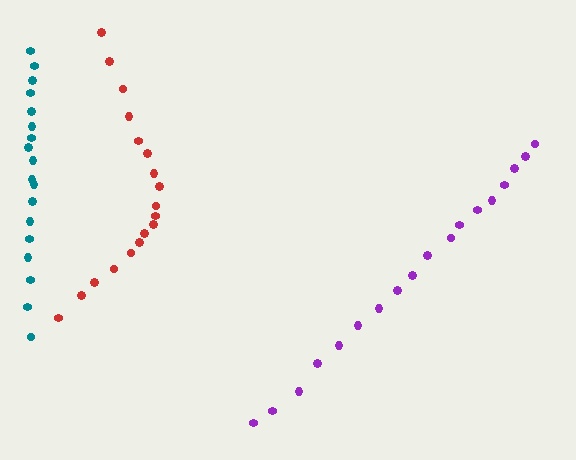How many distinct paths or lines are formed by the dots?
There are 3 distinct paths.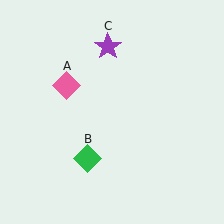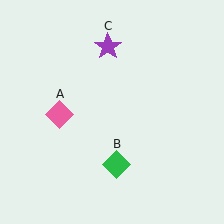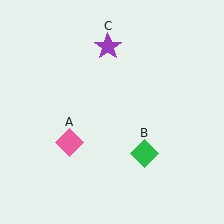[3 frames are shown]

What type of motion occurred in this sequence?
The pink diamond (object A), green diamond (object B) rotated counterclockwise around the center of the scene.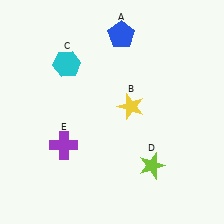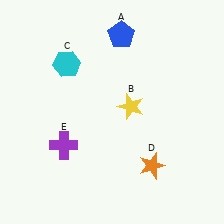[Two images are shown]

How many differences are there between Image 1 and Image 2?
There is 1 difference between the two images.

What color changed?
The star (D) changed from lime in Image 1 to orange in Image 2.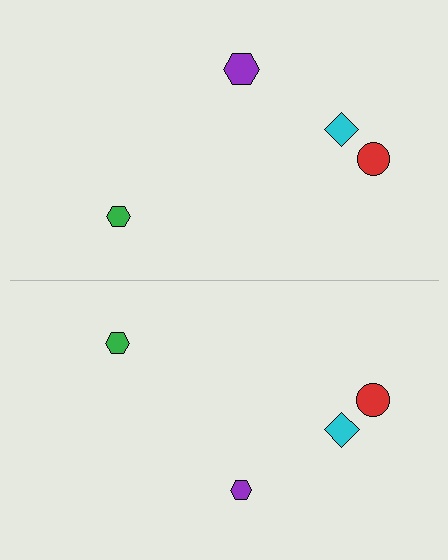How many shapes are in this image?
There are 8 shapes in this image.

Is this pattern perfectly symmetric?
No, the pattern is not perfectly symmetric. The purple hexagon on the bottom side has a different size than its mirror counterpart.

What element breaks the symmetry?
The purple hexagon on the bottom side has a different size than its mirror counterpart.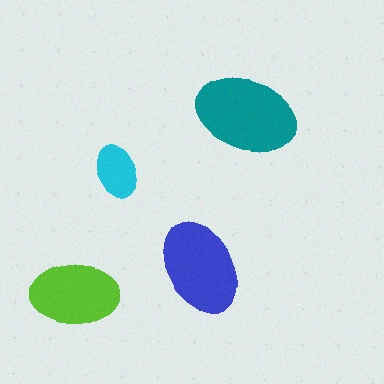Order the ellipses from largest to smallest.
the teal one, the blue one, the lime one, the cyan one.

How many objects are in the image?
There are 4 objects in the image.